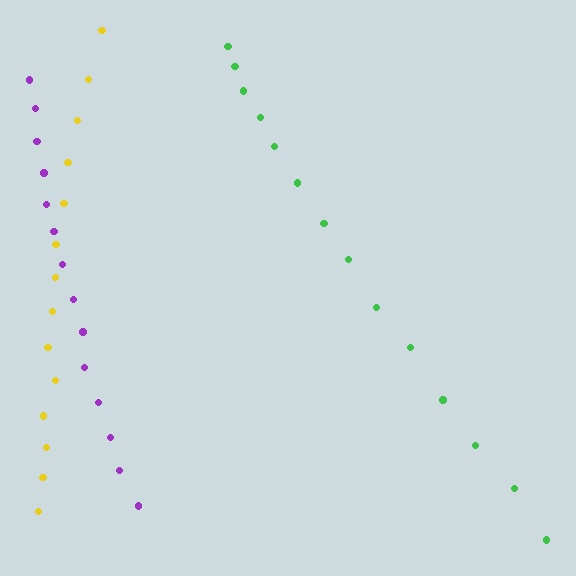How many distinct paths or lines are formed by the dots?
There are 3 distinct paths.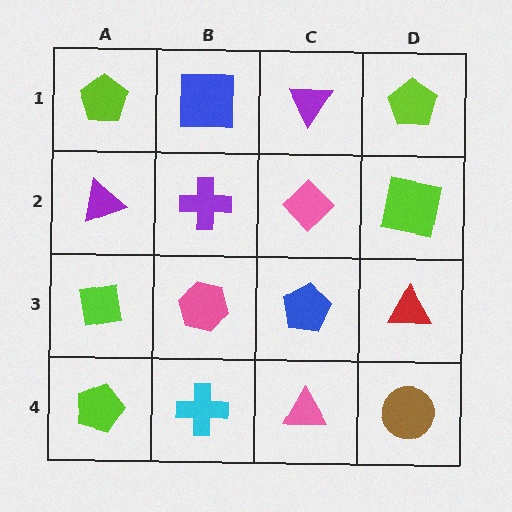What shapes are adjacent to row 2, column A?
A lime pentagon (row 1, column A), a lime square (row 3, column A), a purple cross (row 2, column B).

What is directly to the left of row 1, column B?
A lime pentagon.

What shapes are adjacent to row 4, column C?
A blue pentagon (row 3, column C), a cyan cross (row 4, column B), a brown circle (row 4, column D).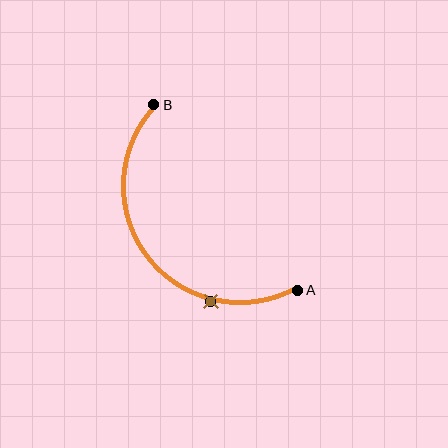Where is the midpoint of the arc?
The arc midpoint is the point on the curve farthest from the straight line joining A and B. It sits below and to the left of that line.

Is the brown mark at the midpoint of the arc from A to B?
No. The brown mark lies on the arc but is closer to endpoint A. The arc midpoint would be at the point on the curve equidistant along the arc from both A and B.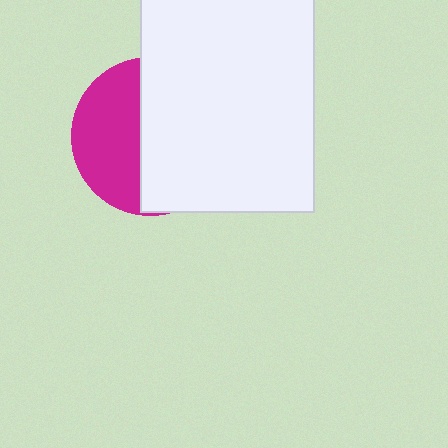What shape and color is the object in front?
The object in front is a white rectangle.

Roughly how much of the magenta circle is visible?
A small part of it is visible (roughly 41%).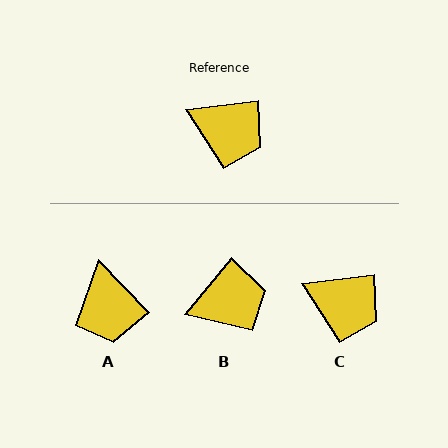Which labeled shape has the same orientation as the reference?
C.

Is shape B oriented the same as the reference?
No, it is off by about 44 degrees.